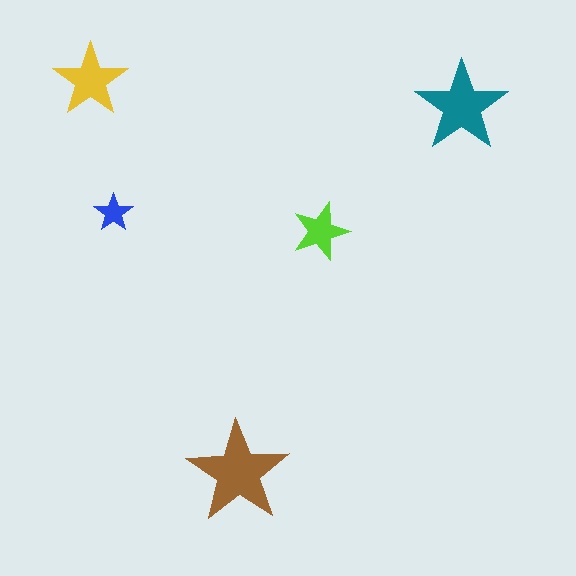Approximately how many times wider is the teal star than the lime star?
About 1.5 times wider.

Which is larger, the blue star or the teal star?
The teal one.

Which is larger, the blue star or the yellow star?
The yellow one.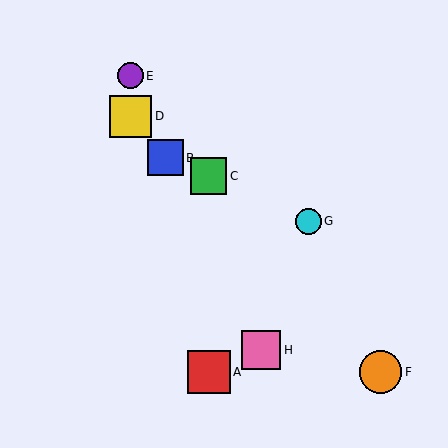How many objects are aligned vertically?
2 objects (A, C) are aligned vertically.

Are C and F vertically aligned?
No, C is at x≈209 and F is at x≈380.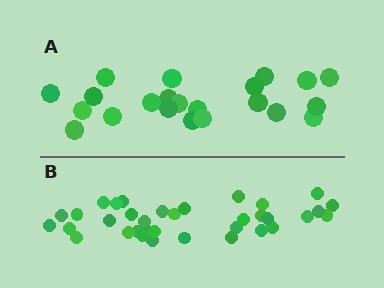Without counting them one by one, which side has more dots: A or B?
Region B (the bottom region) has more dots.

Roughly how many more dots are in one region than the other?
Region B has approximately 15 more dots than region A.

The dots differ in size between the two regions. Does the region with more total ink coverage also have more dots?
No. Region A has more total ink coverage because its dots are larger, but region B actually contains more individual dots. Total area can be misleading — the number of items is what matters here.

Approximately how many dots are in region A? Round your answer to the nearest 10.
About 20 dots. (The exact count is 22, which rounds to 20.)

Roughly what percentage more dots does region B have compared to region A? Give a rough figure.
About 60% more.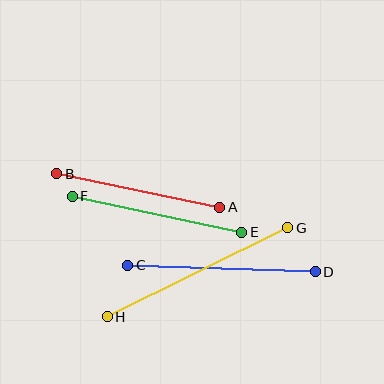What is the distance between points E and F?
The distance is approximately 173 pixels.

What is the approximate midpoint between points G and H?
The midpoint is at approximately (198, 272) pixels.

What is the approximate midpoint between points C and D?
The midpoint is at approximately (221, 268) pixels.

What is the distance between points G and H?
The distance is approximately 201 pixels.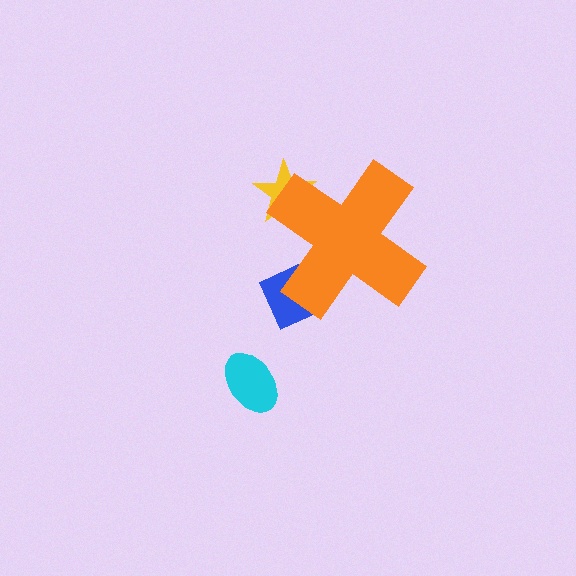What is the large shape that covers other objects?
An orange cross.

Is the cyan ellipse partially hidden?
No, the cyan ellipse is fully visible.